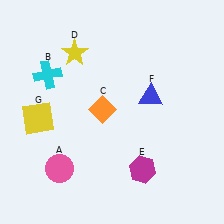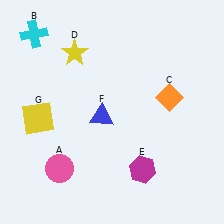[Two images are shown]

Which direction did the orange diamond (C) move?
The orange diamond (C) moved right.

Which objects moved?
The objects that moved are: the cyan cross (B), the orange diamond (C), the blue triangle (F).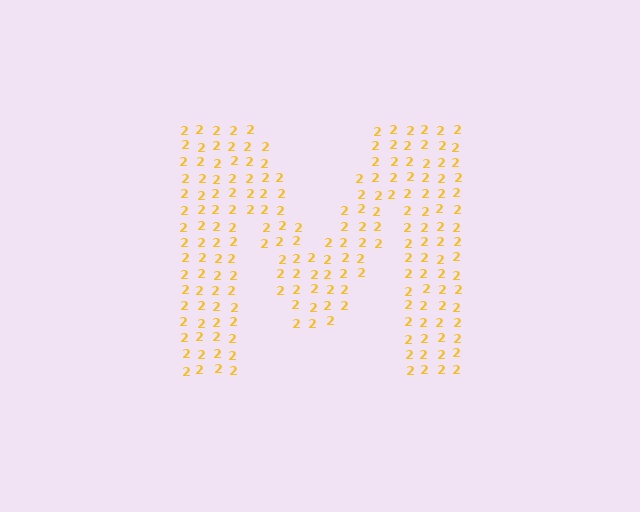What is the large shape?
The large shape is the letter M.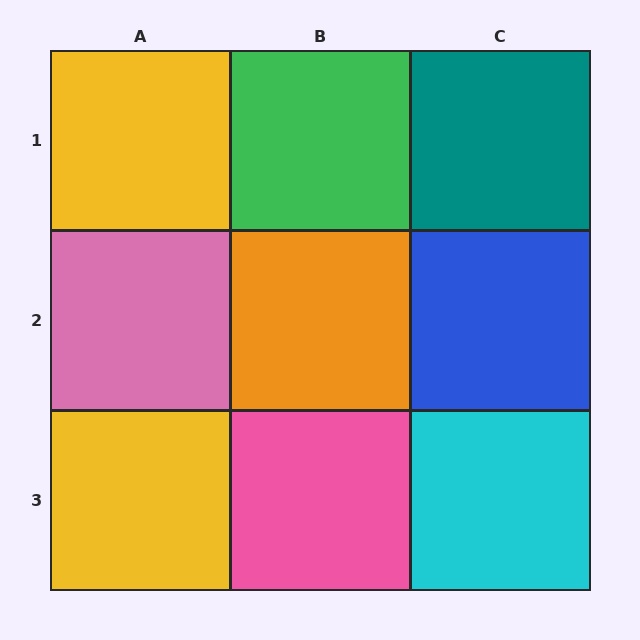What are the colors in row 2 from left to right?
Pink, orange, blue.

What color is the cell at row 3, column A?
Yellow.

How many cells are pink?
2 cells are pink.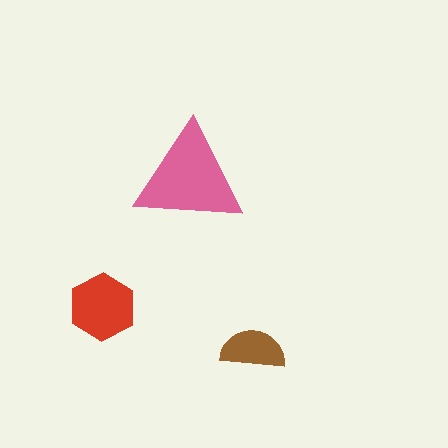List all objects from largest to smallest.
The pink triangle, the red hexagon, the brown semicircle.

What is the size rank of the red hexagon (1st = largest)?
2nd.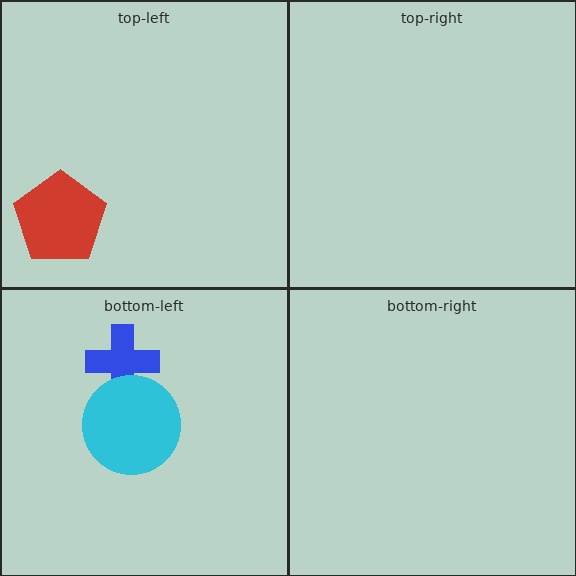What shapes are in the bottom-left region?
The blue cross, the cyan circle.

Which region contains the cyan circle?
The bottom-left region.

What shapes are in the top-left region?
The red pentagon.